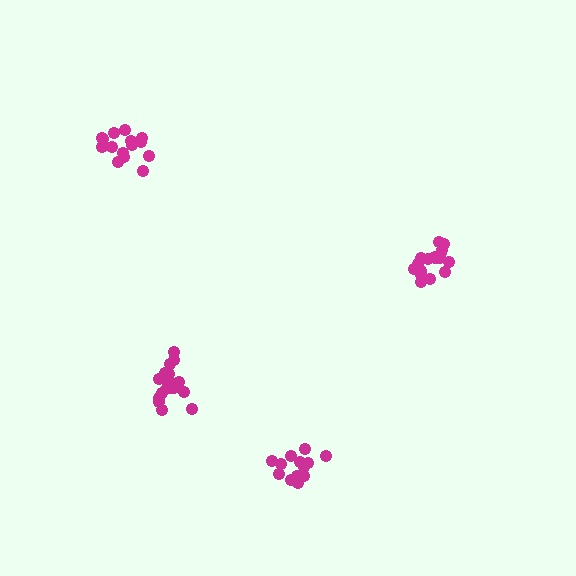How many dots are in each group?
Group 1: 14 dots, Group 2: 15 dots, Group 3: 17 dots, Group 4: 18 dots (64 total).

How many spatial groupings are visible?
There are 4 spatial groupings.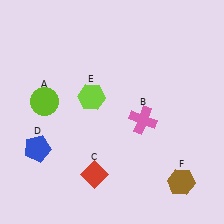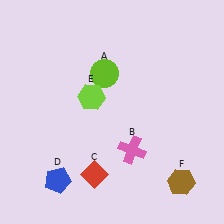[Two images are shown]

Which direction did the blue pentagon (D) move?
The blue pentagon (D) moved down.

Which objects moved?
The objects that moved are: the lime circle (A), the pink cross (B), the blue pentagon (D).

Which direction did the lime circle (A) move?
The lime circle (A) moved right.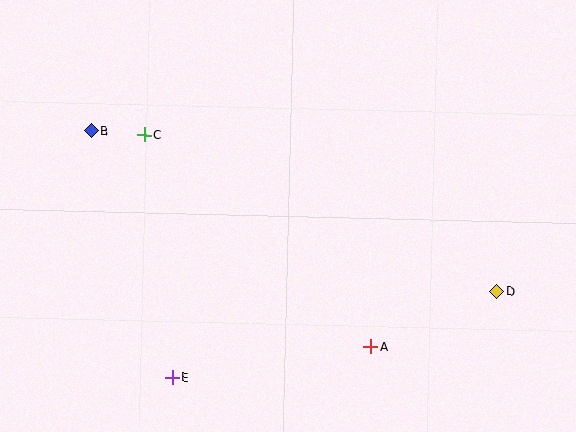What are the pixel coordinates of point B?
Point B is at (91, 131).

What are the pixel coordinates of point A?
Point A is at (371, 347).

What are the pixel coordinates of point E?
Point E is at (172, 377).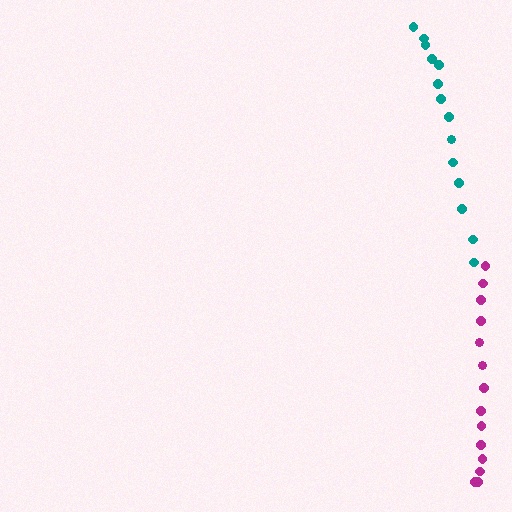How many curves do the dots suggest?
There are 2 distinct paths.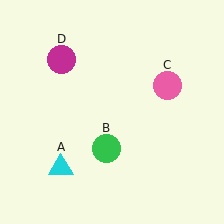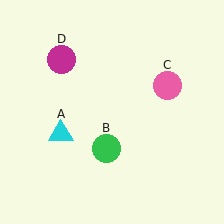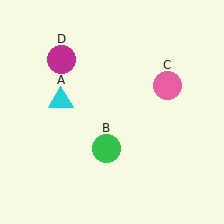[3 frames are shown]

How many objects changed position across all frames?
1 object changed position: cyan triangle (object A).